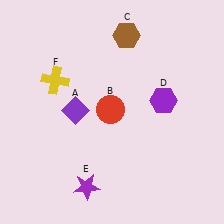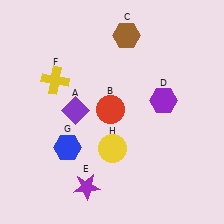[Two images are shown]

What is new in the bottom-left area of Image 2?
A blue hexagon (G) was added in the bottom-left area of Image 2.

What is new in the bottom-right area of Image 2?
A yellow circle (H) was added in the bottom-right area of Image 2.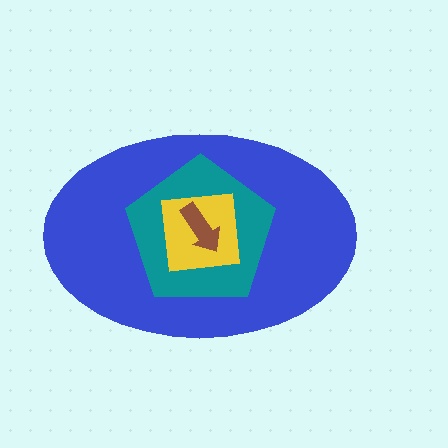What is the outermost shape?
The blue ellipse.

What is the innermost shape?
The brown arrow.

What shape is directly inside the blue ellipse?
The teal pentagon.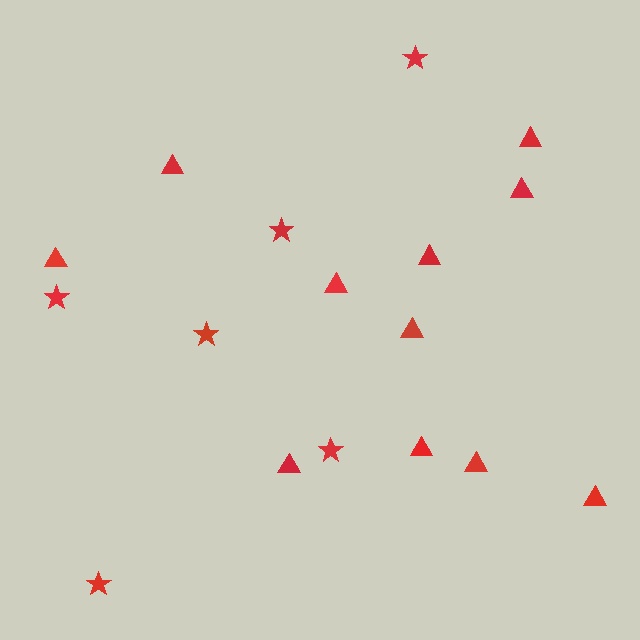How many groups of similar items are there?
There are 2 groups: one group of triangles (11) and one group of stars (6).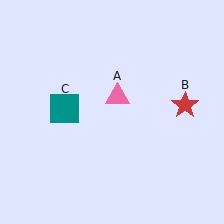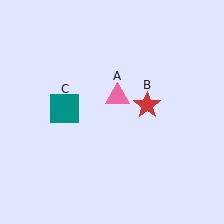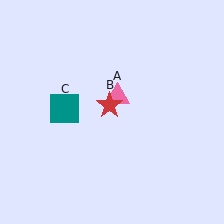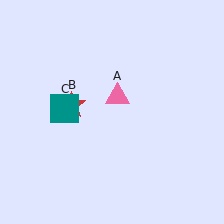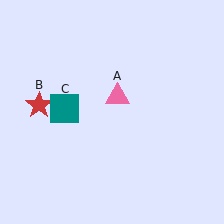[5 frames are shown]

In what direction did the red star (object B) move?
The red star (object B) moved left.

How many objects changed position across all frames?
1 object changed position: red star (object B).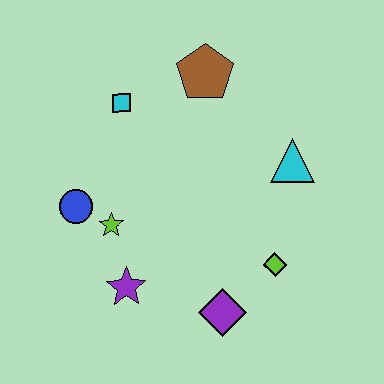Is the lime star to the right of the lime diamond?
No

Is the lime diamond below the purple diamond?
No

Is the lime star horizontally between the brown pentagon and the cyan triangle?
No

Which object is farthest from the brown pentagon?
The purple diamond is farthest from the brown pentagon.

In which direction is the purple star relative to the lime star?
The purple star is below the lime star.